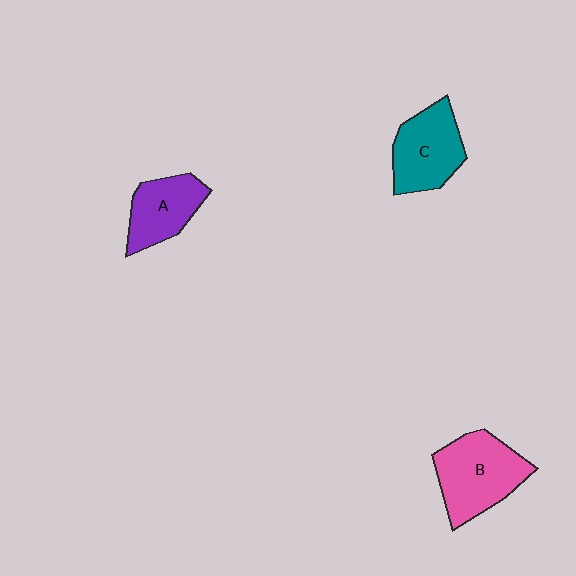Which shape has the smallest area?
Shape A (purple).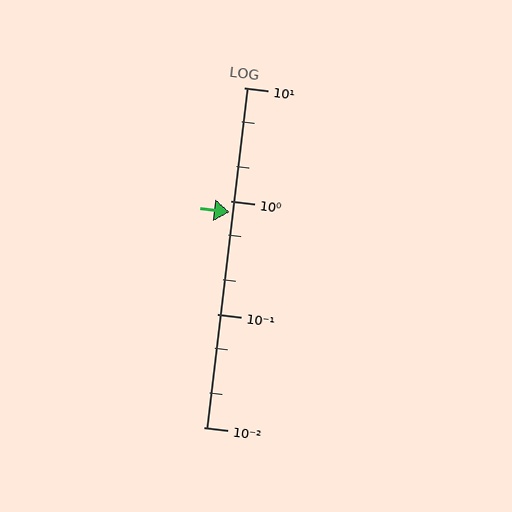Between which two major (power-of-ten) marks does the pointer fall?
The pointer is between 0.1 and 1.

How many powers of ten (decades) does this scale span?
The scale spans 3 decades, from 0.01 to 10.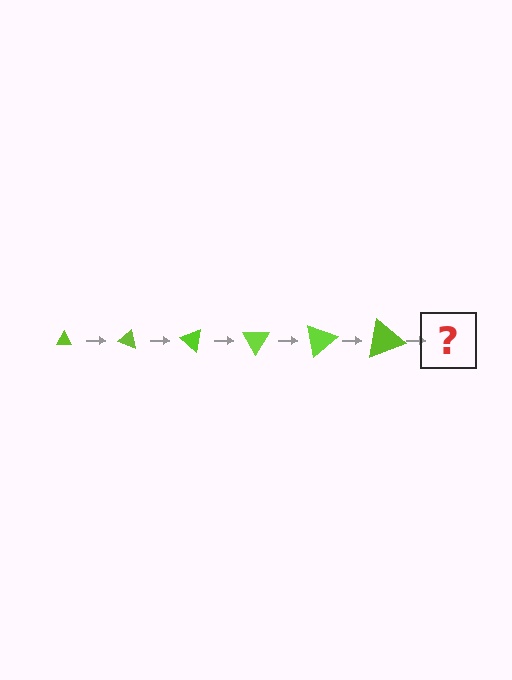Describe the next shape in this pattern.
It should be a triangle, larger than the previous one and rotated 120 degrees from the start.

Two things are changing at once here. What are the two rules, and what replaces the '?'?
The two rules are that the triangle grows larger each step and it rotates 20 degrees each step. The '?' should be a triangle, larger than the previous one and rotated 120 degrees from the start.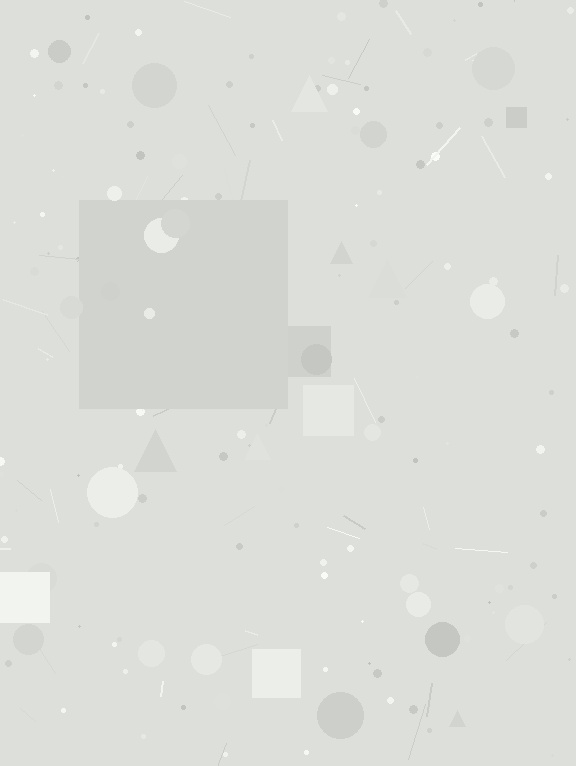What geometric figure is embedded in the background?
A square is embedded in the background.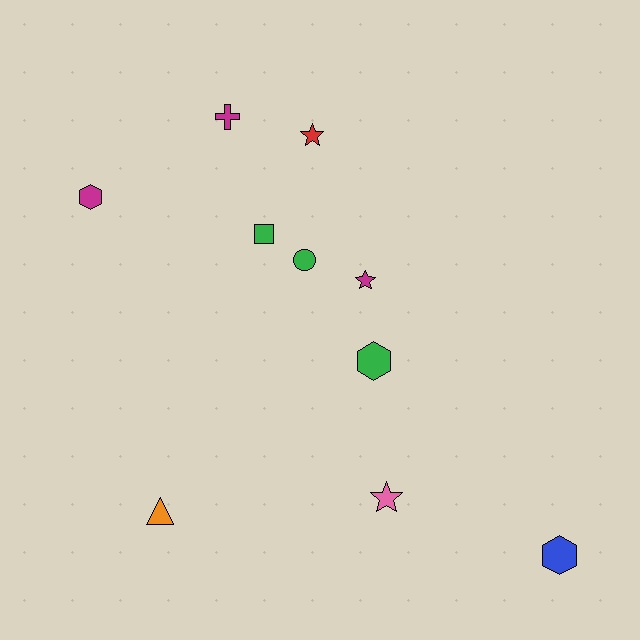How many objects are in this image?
There are 10 objects.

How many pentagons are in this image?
There are no pentagons.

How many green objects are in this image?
There are 3 green objects.